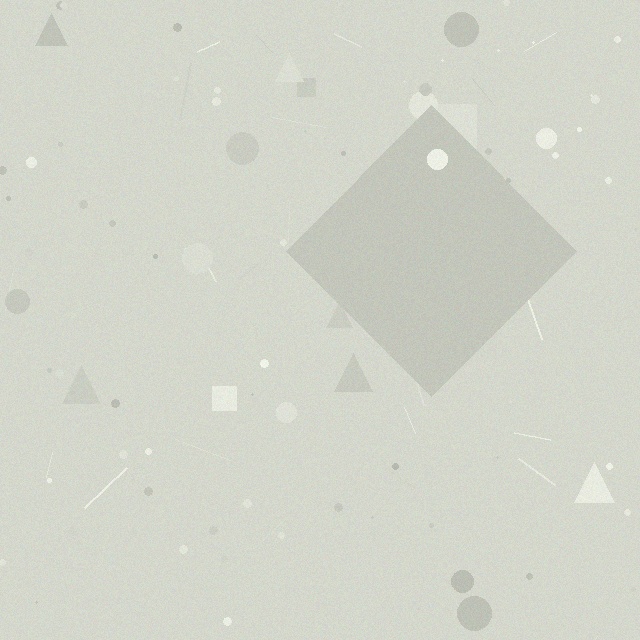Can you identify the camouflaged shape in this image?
The camouflaged shape is a diamond.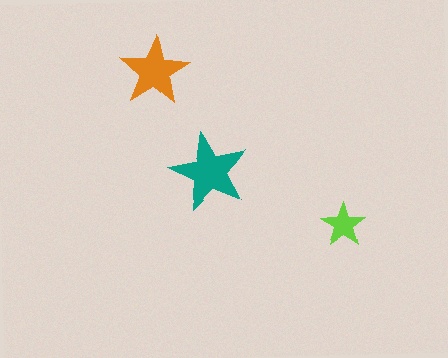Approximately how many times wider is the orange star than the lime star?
About 1.5 times wider.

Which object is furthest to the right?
The lime star is rightmost.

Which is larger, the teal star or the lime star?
The teal one.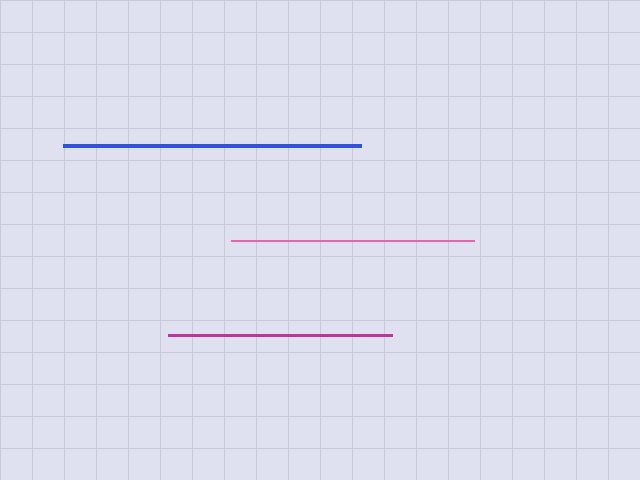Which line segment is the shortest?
The magenta line is the shortest at approximately 224 pixels.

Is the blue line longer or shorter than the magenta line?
The blue line is longer than the magenta line.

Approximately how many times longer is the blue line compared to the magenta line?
The blue line is approximately 1.3 times the length of the magenta line.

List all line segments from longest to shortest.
From longest to shortest: blue, pink, magenta.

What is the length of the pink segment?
The pink segment is approximately 244 pixels long.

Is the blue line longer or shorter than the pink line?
The blue line is longer than the pink line.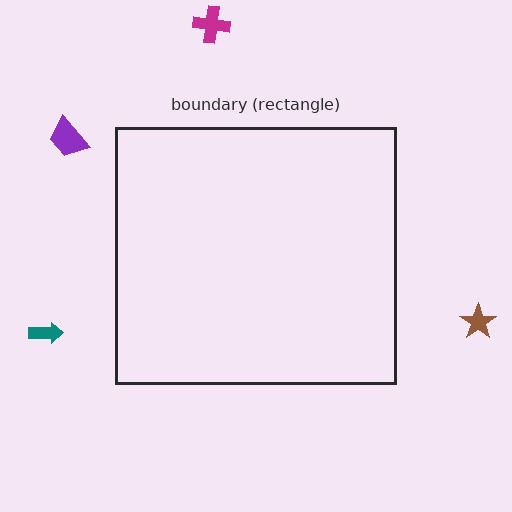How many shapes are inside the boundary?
0 inside, 4 outside.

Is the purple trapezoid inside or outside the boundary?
Outside.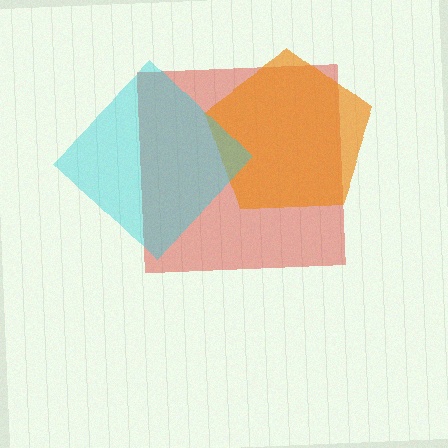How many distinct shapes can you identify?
There are 3 distinct shapes: a red square, an orange pentagon, a cyan diamond.